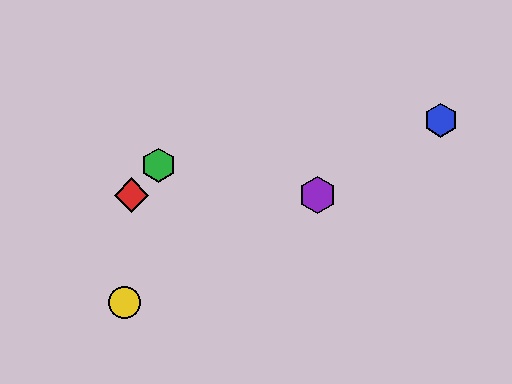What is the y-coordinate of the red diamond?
The red diamond is at y≈195.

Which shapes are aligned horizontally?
The red diamond, the purple hexagon are aligned horizontally.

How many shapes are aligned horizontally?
2 shapes (the red diamond, the purple hexagon) are aligned horizontally.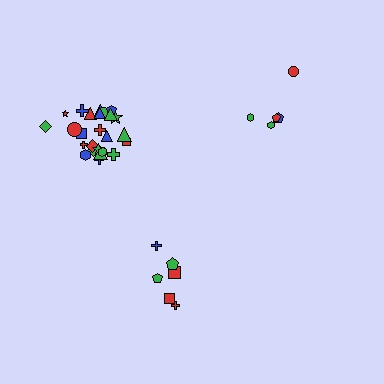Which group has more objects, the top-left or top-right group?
The top-left group.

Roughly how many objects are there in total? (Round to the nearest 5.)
Roughly 35 objects in total.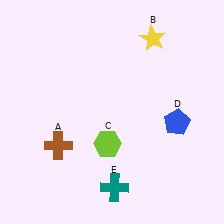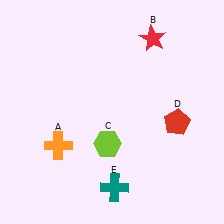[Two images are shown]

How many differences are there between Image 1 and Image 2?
There are 3 differences between the two images.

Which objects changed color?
A changed from brown to orange. B changed from yellow to red. D changed from blue to red.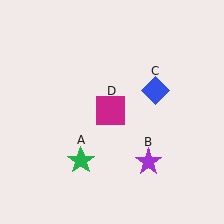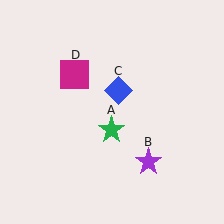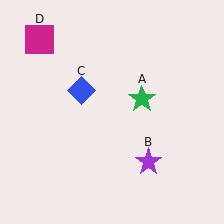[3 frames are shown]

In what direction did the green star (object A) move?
The green star (object A) moved up and to the right.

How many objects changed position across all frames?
3 objects changed position: green star (object A), blue diamond (object C), magenta square (object D).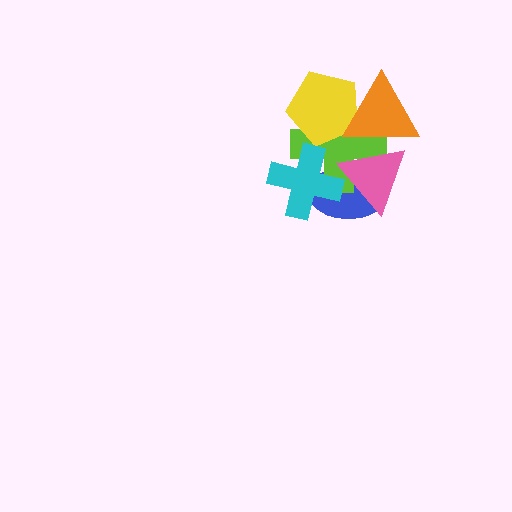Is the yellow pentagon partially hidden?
Yes, it is partially covered by another shape.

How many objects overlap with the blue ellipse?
3 objects overlap with the blue ellipse.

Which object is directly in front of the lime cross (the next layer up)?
The yellow pentagon is directly in front of the lime cross.